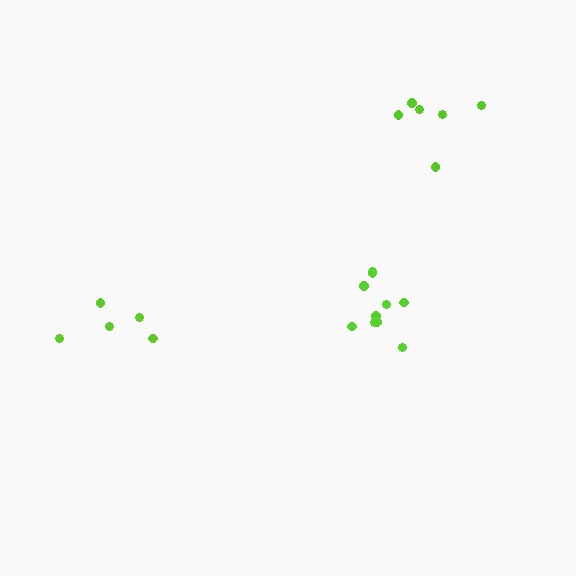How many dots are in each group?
Group 1: 5 dots, Group 2: 6 dots, Group 3: 10 dots (21 total).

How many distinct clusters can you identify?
There are 3 distinct clusters.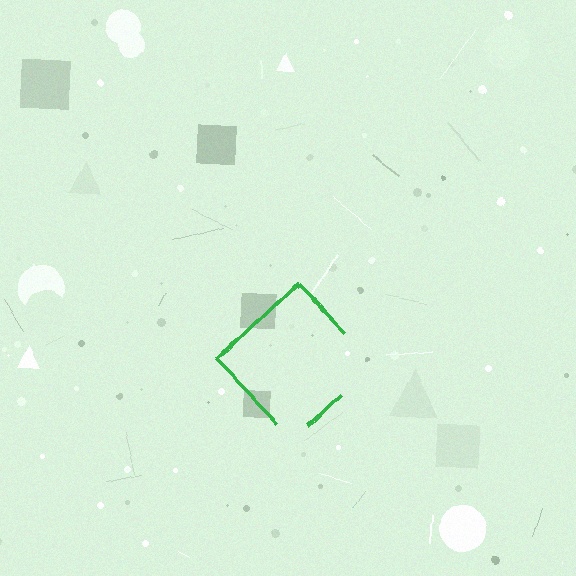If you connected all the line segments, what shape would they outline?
They would outline a diamond.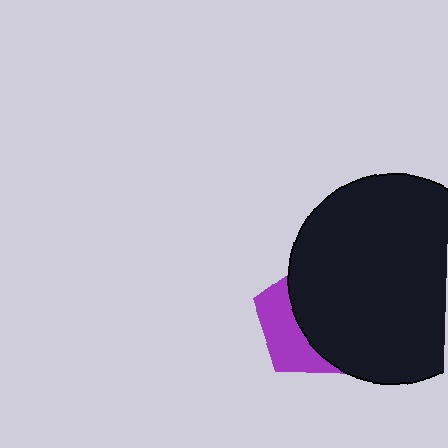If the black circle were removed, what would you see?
You would see the complete purple pentagon.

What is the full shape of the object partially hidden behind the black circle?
The partially hidden object is a purple pentagon.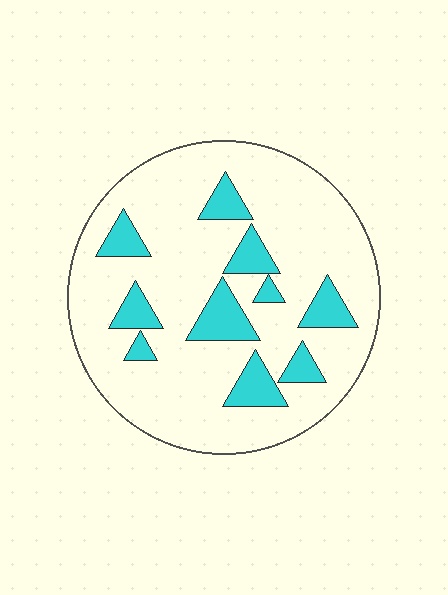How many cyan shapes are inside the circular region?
10.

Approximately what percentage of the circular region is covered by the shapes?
Approximately 20%.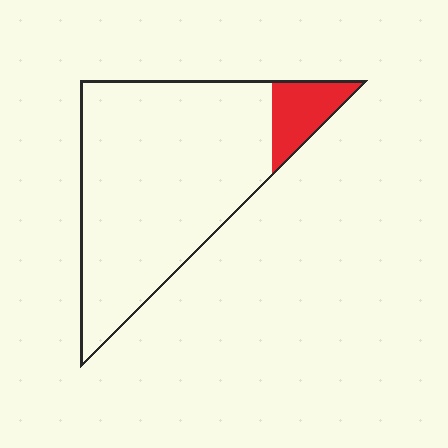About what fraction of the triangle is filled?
About one tenth (1/10).